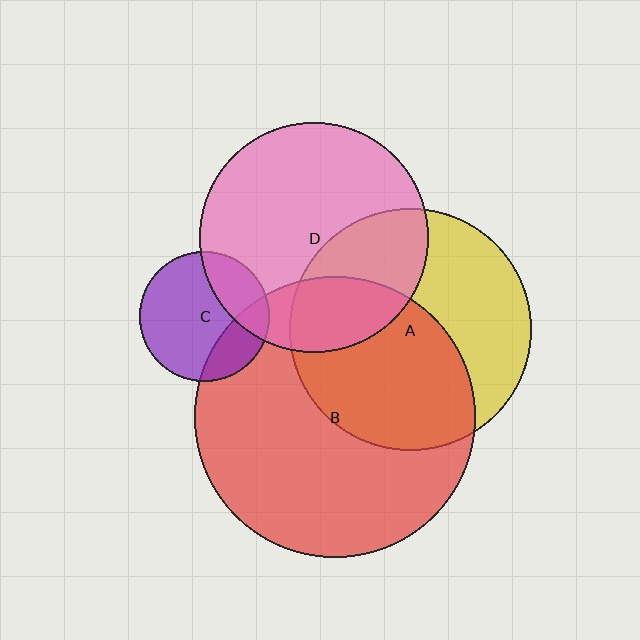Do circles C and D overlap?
Yes.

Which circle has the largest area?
Circle B (red).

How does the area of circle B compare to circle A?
Approximately 1.4 times.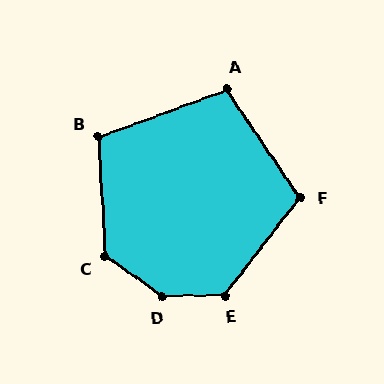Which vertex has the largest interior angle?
D, at approximately 144 degrees.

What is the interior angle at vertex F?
Approximately 108 degrees (obtuse).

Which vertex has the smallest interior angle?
A, at approximately 104 degrees.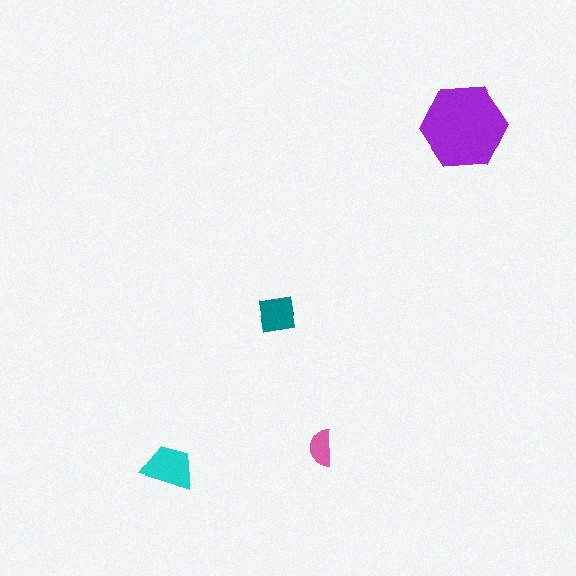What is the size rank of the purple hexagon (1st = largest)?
1st.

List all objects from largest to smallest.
The purple hexagon, the cyan trapezoid, the teal square, the pink semicircle.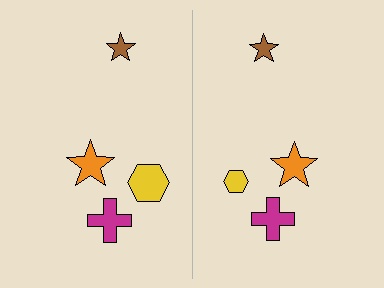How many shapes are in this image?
There are 8 shapes in this image.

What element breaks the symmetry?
The yellow hexagon on the right side has a different size than its mirror counterpart.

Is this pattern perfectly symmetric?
No, the pattern is not perfectly symmetric. The yellow hexagon on the right side has a different size than its mirror counterpart.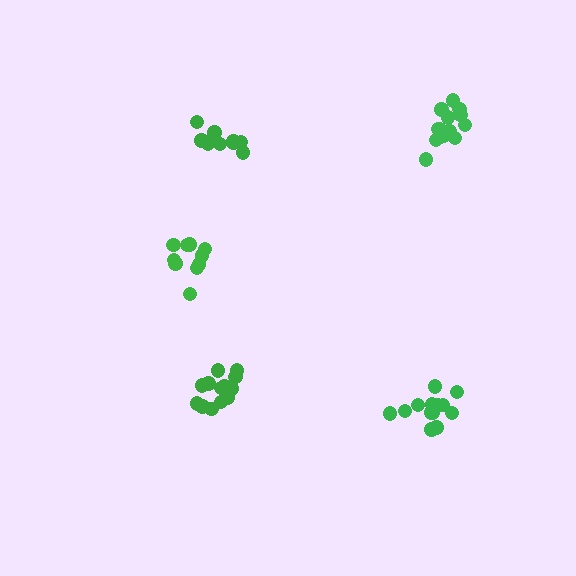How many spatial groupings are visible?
There are 5 spatial groupings.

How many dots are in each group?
Group 1: 14 dots, Group 2: 10 dots, Group 3: 10 dots, Group 4: 13 dots, Group 5: 13 dots (60 total).